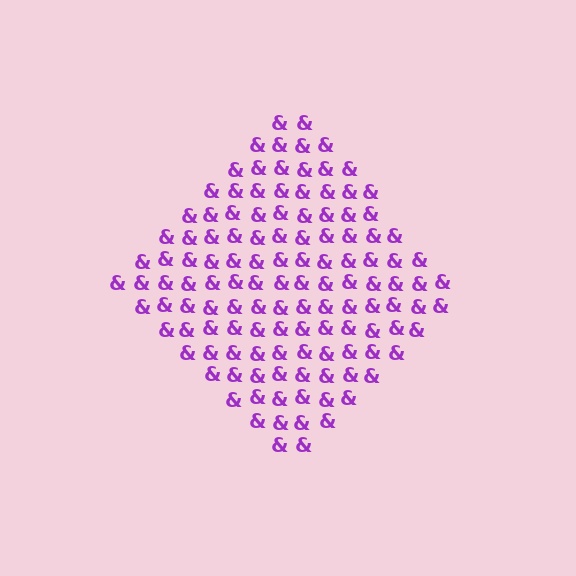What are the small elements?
The small elements are ampersands.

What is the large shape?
The large shape is a diamond.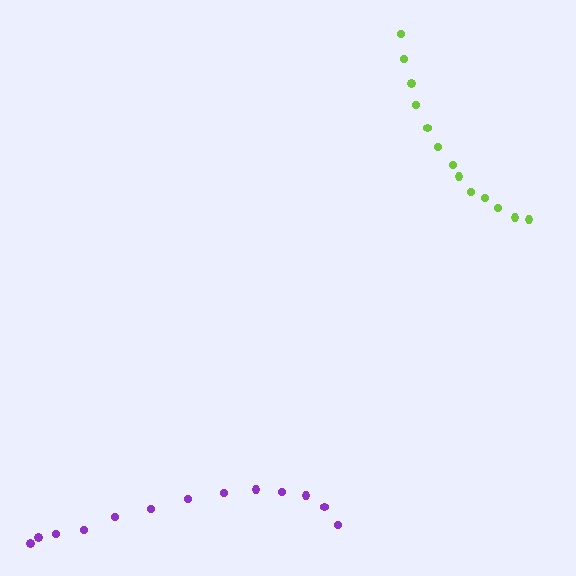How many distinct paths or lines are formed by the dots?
There are 2 distinct paths.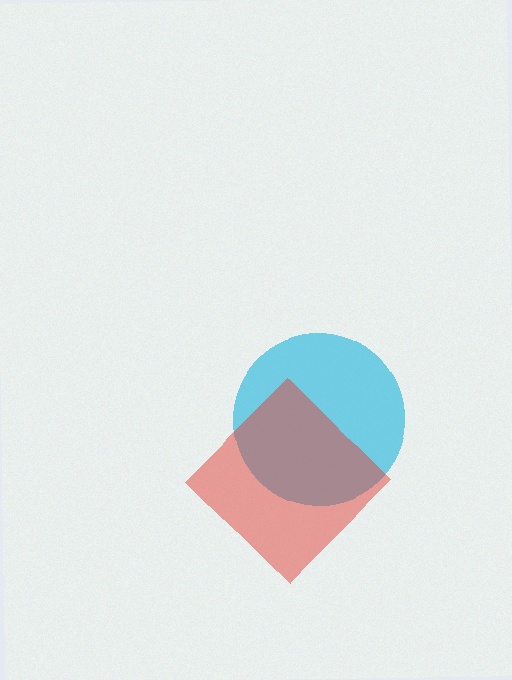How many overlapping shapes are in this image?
There are 2 overlapping shapes in the image.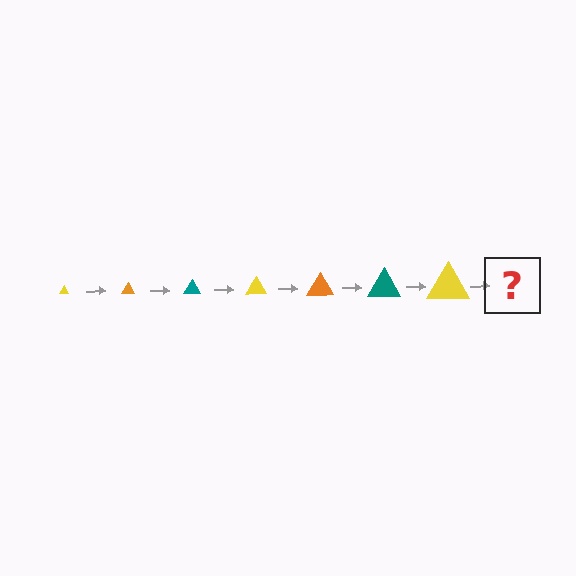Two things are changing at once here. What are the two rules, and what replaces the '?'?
The two rules are that the triangle grows larger each step and the color cycles through yellow, orange, and teal. The '?' should be an orange triangle, larger than the previous one.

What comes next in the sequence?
The next element should be an orange triangle, larger than the previous one.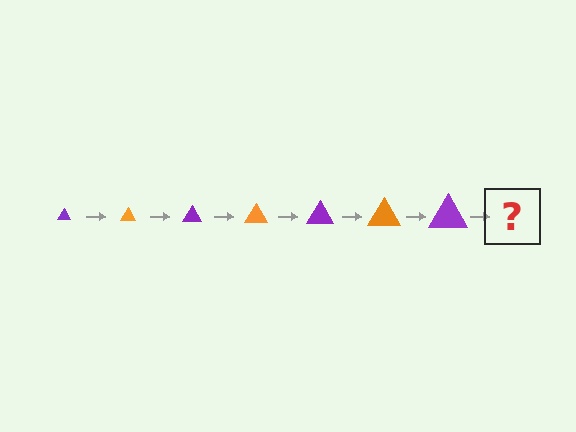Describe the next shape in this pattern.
It should be an orange triangle, larger than the previous one.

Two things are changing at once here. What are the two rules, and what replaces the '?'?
The two rules are that the triangle grows larger each step and the color cycles through purple and orange. The '?' should be an orange triangle, larger than the previous one.